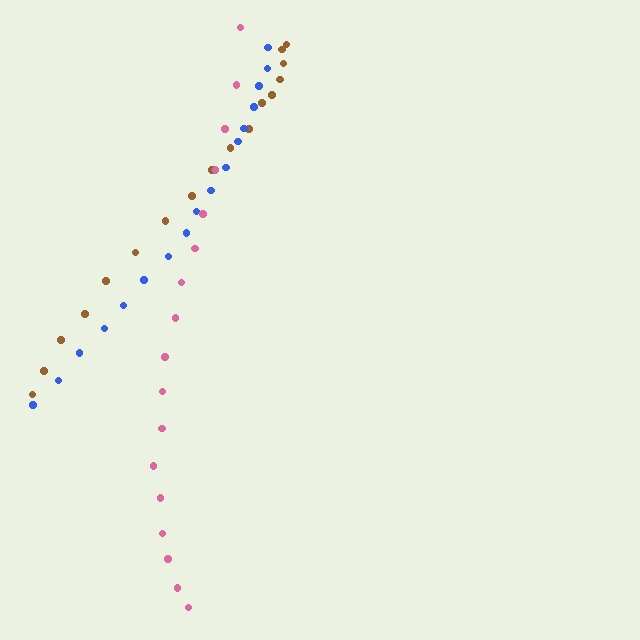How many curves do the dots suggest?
There are 3 distinct paths.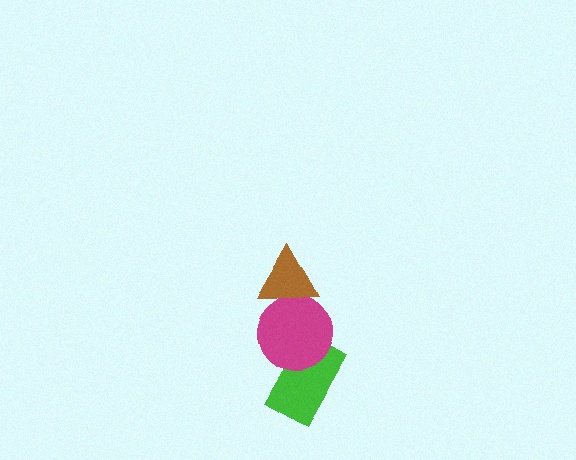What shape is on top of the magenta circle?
The brown triangle is on top of the magenta circle.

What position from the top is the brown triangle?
The brown triangle is 1st from the top.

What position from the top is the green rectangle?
The green rectangle is 3rd from the top.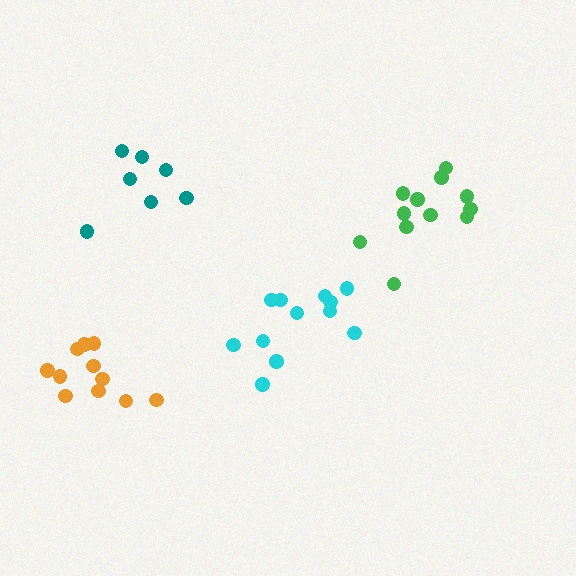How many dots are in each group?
Group 1: 12 dots, Group 2: 11 dots, Group 3: 12 dots, Group 4: 7 dots (42 total).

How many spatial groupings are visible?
There are 4 spatial groupings.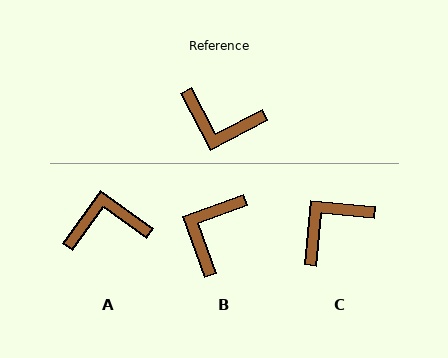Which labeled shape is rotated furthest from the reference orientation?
A, about 154 degrees away.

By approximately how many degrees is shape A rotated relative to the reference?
Approximately 154 degrees clockwise.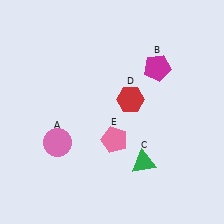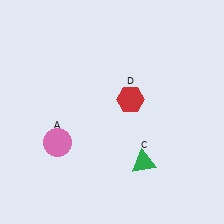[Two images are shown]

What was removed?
The pink pentagon (E), the magenta pentagon (B) were removed in Image 2.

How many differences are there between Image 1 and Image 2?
There are 2 differences between the two images.